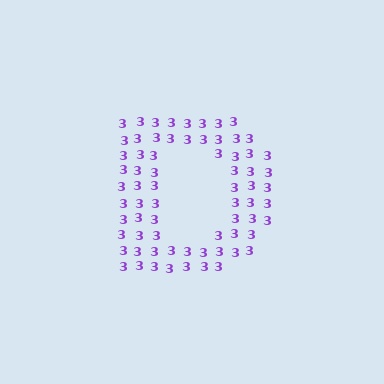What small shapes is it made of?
It is made of small digit 3's.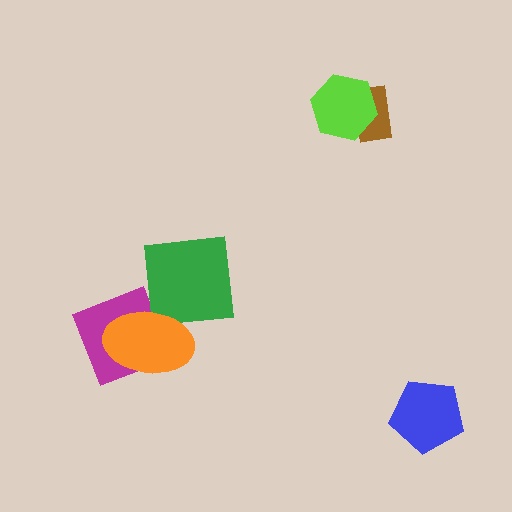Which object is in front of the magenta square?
The orange ellipse is in front of the magenta square.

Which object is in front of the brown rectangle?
The lime hexagon is in front of the brown rectangle.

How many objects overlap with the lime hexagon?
1 object overlaps with the lime hexagon.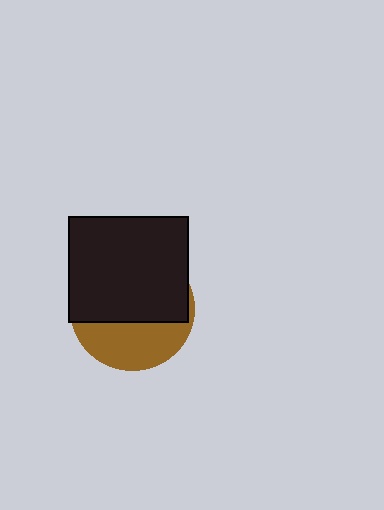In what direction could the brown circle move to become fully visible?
The brown circle could move down. That would shift it out from behind the black rectangle entirely.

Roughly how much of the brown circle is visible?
A small part of it is visible (roughly 37%).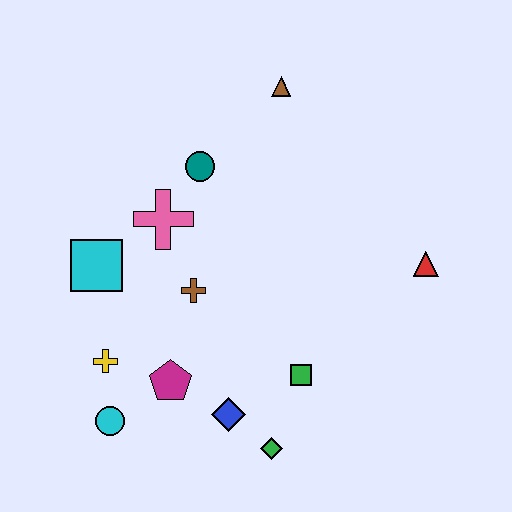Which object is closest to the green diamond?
The blue diamond is closest to the green diamond.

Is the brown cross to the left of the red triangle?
Yes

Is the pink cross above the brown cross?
Yes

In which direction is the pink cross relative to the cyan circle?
The pink cross is above the cyan circle.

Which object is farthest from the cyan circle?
The brown triangle is farthest from the cyan circle.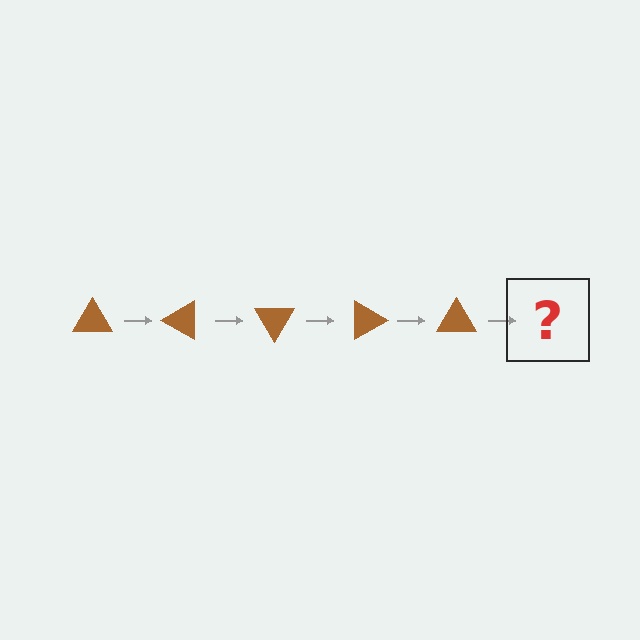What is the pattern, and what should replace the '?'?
The pattern is that the triangle rotates 30 degrees each step. The '?' should be a brown triangle rotated 150 degrees.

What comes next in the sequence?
The next element should be a brown triangle rotated 150 degrees.